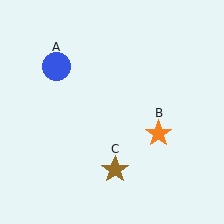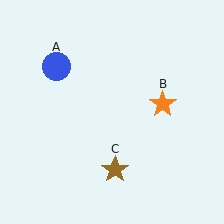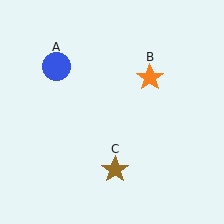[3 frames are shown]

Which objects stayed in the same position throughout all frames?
Blue circle (object A) and brown star (object C) remained stationary.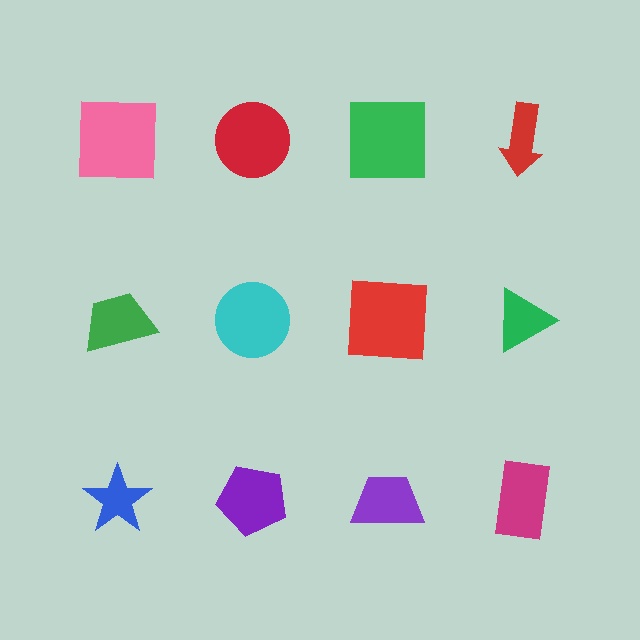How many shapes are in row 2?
4 shapes.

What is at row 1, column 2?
A red circle.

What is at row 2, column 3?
A red square.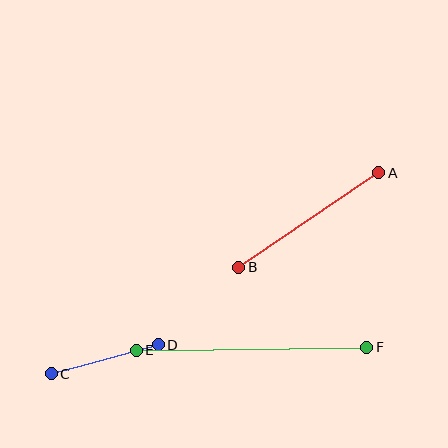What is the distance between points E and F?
The distance is approximately 230 pixels.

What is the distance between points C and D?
The distance is approximately 111 pixels.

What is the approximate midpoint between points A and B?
The midpoint is at approximately (309, 220) pixels.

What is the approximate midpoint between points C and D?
The midpoint is at approximately (105, 359) pixels.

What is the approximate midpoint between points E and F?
The midpoint is at approximately (251, 349) pixels.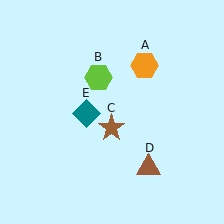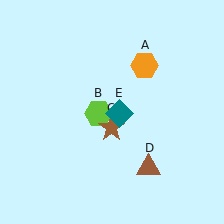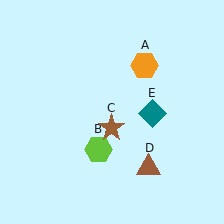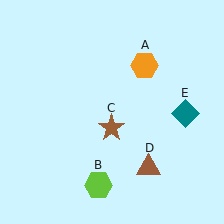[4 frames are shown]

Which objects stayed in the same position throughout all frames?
Orange hexagon (object A) and brown star (object C) and brown triangle (object D) remained stationary.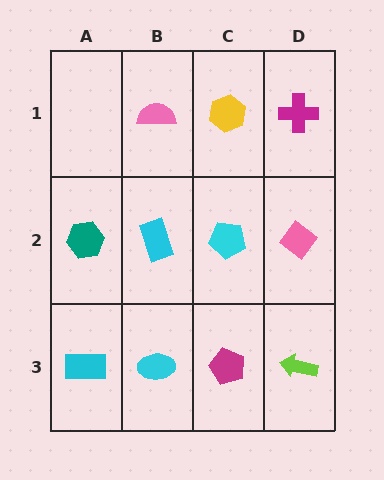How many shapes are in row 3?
4 shapes.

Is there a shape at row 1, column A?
No, that cell is empty.